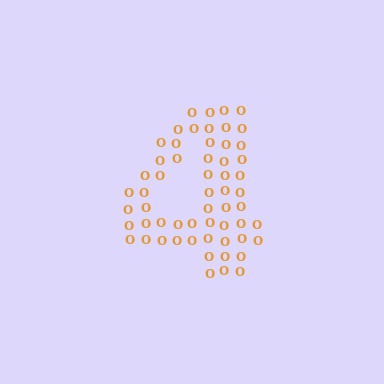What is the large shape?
The large shape is the digit 4.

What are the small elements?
The small elements are letter O's.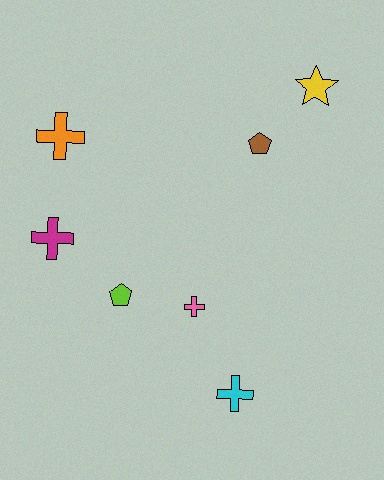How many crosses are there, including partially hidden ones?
There are 4 crosses.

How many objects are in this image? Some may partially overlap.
There are 7 objects.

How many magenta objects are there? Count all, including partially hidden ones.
There is 1 magenta object.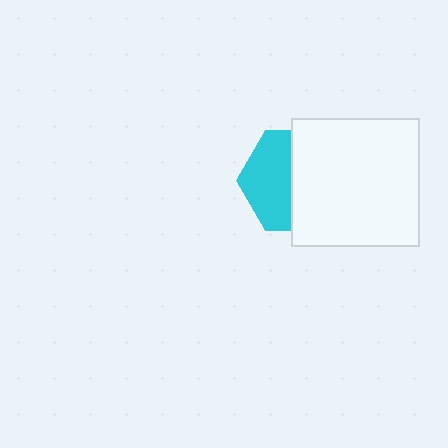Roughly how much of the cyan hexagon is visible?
About half of it is visible (roughly 47%).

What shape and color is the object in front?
The object in front is a white square.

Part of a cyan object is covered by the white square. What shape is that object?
It is a hexagon.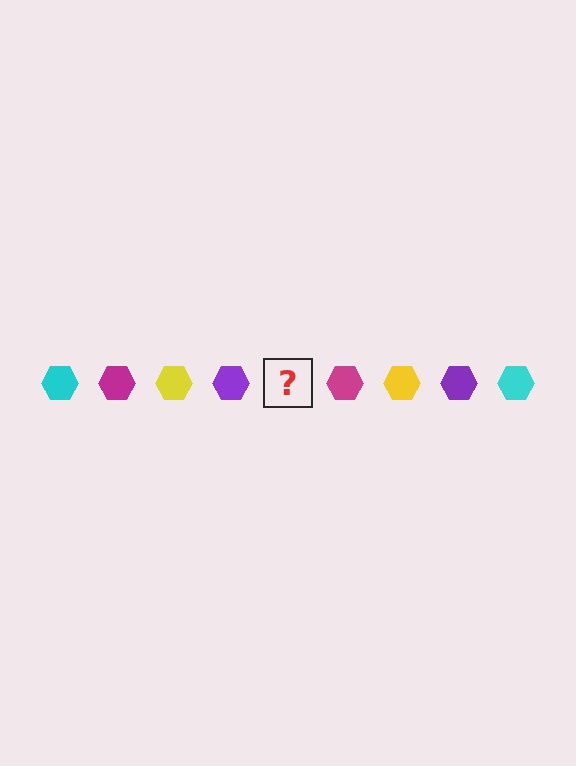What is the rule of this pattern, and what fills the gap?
The rule is that the pattern cycles through cyan, magenta, yellow, purple hexagons. The gap should be filled with a cyan hexagon.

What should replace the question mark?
The question mark should be replaced with a cyan hexagon.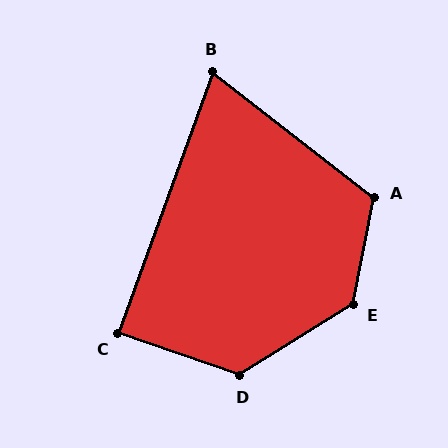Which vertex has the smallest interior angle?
B, at approximately 72 degrees.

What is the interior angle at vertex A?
Approximately 117 degrees (obtuse).